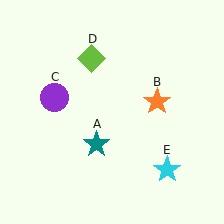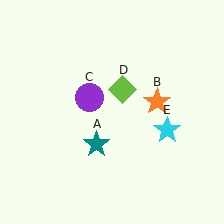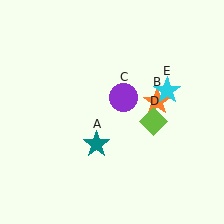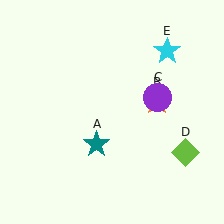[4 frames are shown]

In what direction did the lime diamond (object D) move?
The lime diamond (object D) moved down and to the right.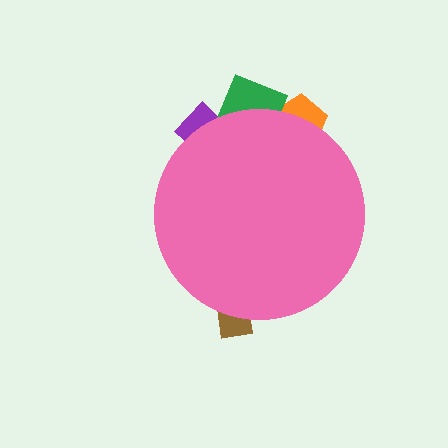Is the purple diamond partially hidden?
Yes, the purple diamond is partially hidden behind the pink circle.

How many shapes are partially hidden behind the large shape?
4 shapes are partially hidden.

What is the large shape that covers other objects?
A pink circle.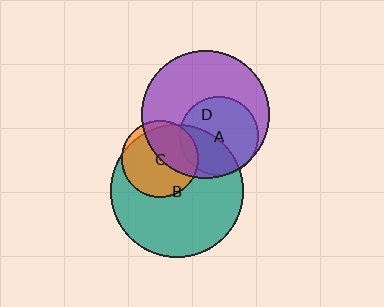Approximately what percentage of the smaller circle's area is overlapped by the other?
Approximately 45%.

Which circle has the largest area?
Circle B (teal).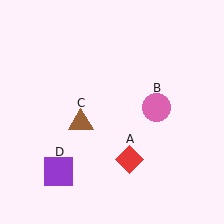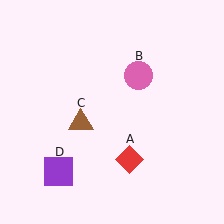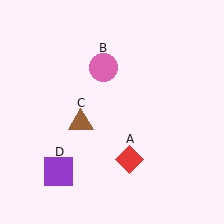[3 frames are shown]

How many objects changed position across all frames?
1 object changed position: pink circle (object B).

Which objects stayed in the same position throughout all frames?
Red diamond (object A) and brown triangle (object C) and purple square (object D) remained stationary.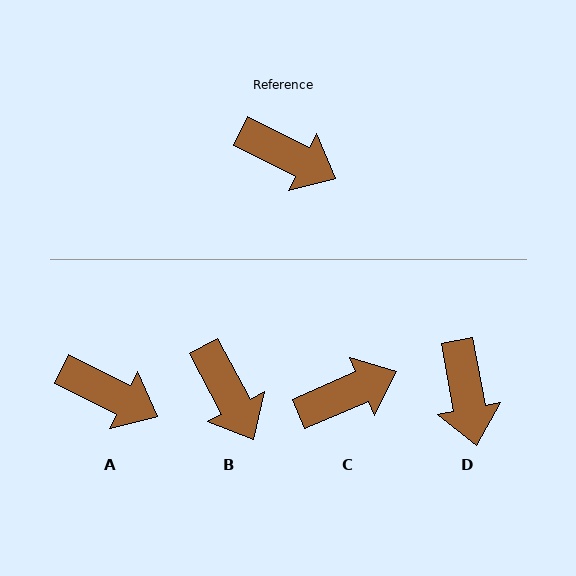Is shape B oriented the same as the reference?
No, it is off by about 36 degrees.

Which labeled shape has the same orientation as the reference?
A.